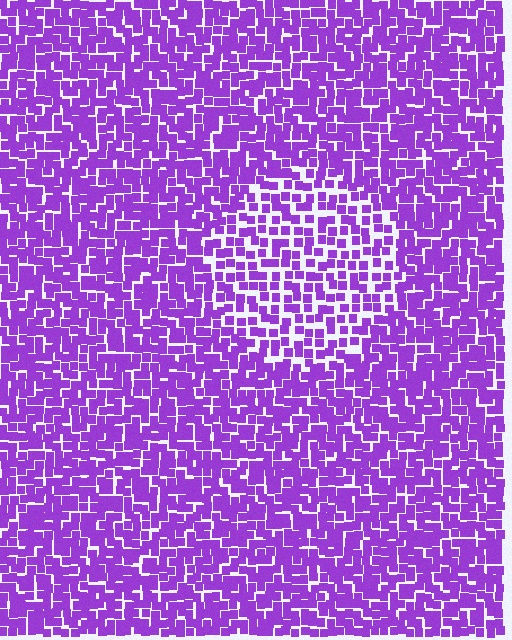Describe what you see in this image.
The image contains small purple elements arranged at two different densities. A circle-shaped region is visible where the elements are less densely packed than the surrounding area.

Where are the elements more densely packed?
The elements are more densely packed outside the circle boundary.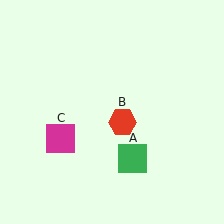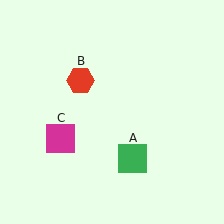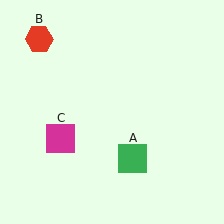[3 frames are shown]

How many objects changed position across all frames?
1 object changed position: red hexagon (object B).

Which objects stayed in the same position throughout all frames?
Green square (object A) and magenta square (object C) remained stationary.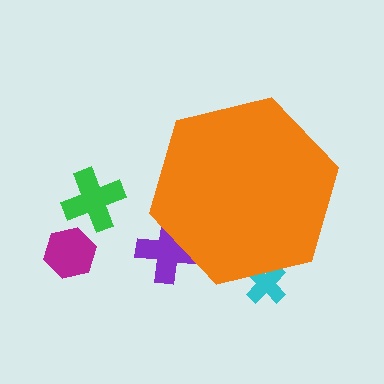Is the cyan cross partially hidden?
Yes, the cyan cross is partially hidden behind the orange hexagon.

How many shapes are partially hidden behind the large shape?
2 shapes are partially hidden.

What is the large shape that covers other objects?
An orange hexagon.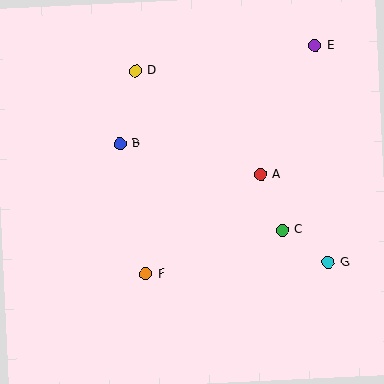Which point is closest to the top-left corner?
Point D is closest to the top-left corner.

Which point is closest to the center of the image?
Point A at (261, 175) is closest to the center.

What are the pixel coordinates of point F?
Point F is at (146, 274).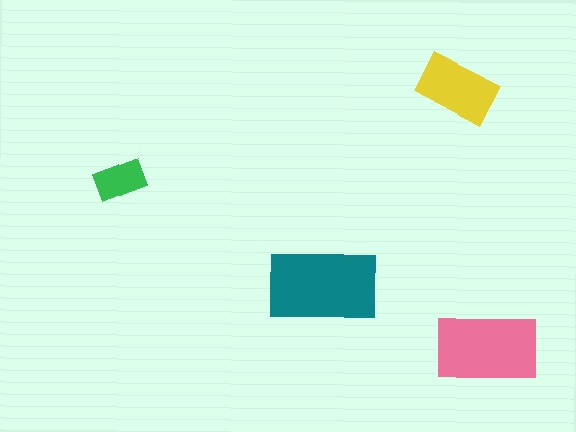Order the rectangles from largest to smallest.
the teal one, the pink one, the yellow one, the green one.